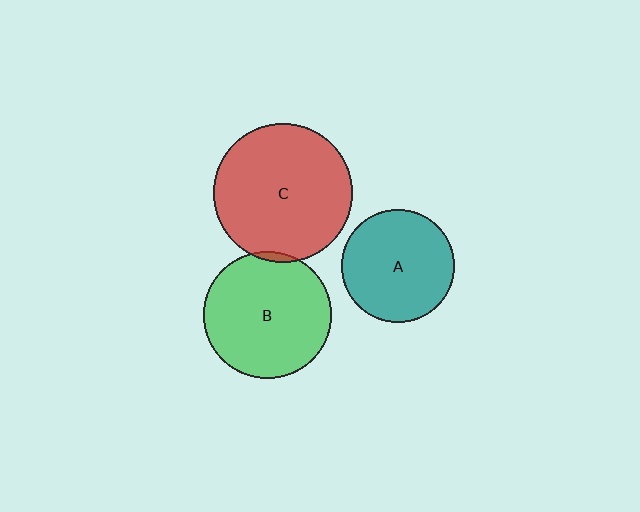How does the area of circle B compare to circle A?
Approximately 1.3 times.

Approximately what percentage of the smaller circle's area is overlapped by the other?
Approximately 5%.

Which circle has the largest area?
Circle C (red).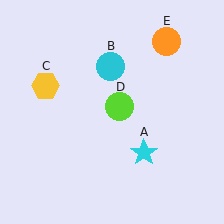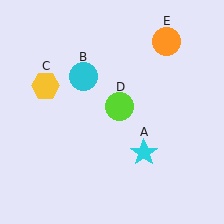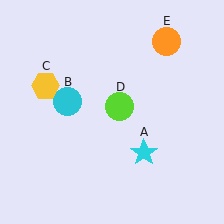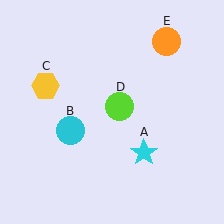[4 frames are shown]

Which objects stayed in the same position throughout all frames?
Cyan star (object A) and yellow hexagon (object C) and lime circle (object D) and orange circle (object E) remained stationary.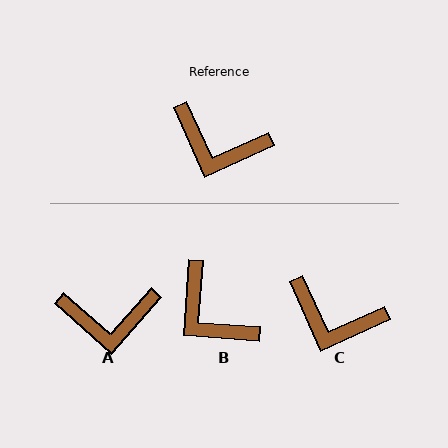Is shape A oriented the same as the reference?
No, it is off by about 24 degrees.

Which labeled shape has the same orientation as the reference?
C.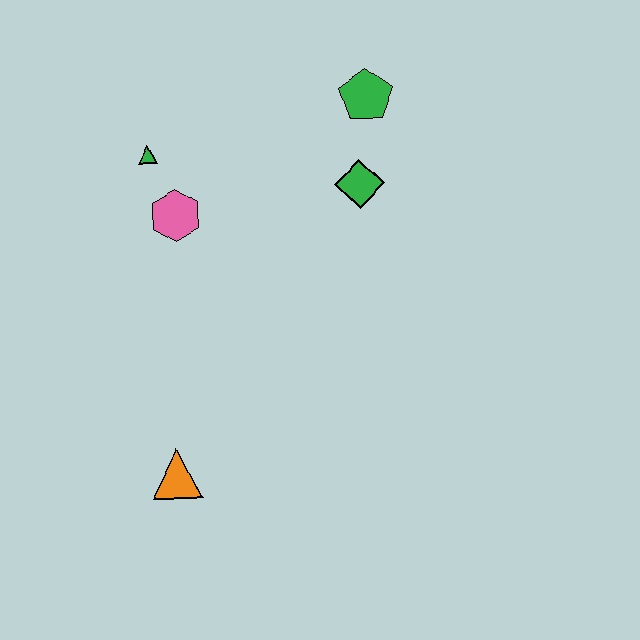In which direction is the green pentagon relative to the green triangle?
The green pentagon is to the right of the green triangle.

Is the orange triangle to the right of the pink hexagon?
No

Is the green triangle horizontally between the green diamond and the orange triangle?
No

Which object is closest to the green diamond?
The green pentagon is closest to the green diamond.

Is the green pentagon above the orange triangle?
Yes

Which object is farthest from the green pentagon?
The orange triangle is farthest from the green pentagon.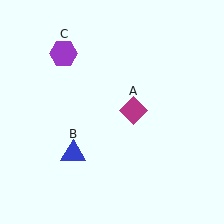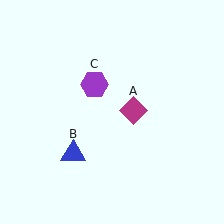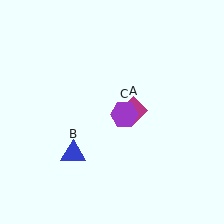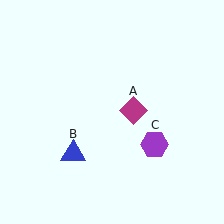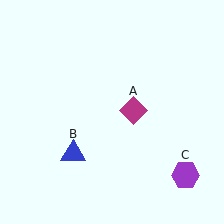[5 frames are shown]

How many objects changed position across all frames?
1 object changed position: purple hexagon (object C).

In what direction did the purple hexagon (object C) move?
The purple hexagon (object C) moved down and to the right.